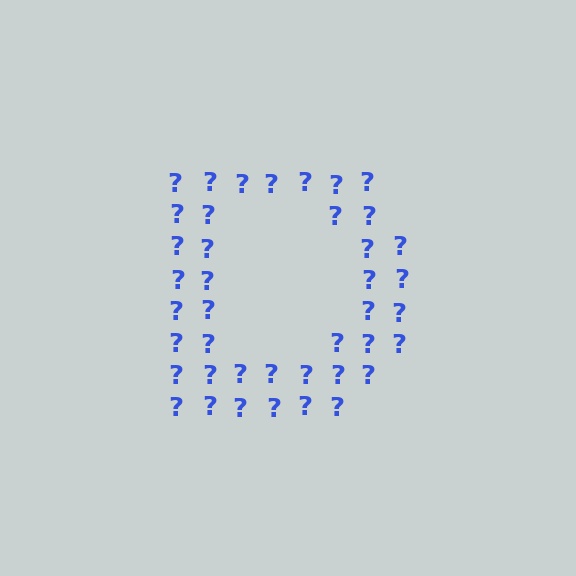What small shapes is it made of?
It is made of small question marks.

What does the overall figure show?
The overall figure shows the letter D.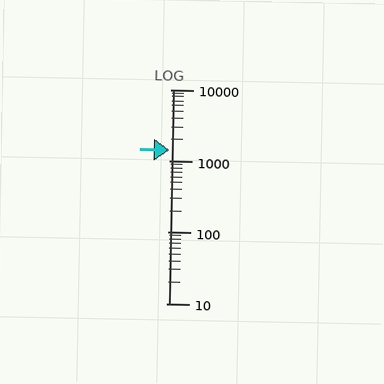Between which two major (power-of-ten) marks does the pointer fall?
The pointer is between 1000 and 10000.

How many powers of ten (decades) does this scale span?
The scale spans 3 decades, from 10 to 10000.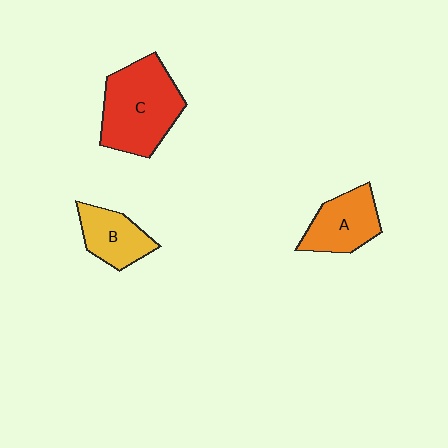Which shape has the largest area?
Shape C (red).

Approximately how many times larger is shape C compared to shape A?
Approximately 1.6 times.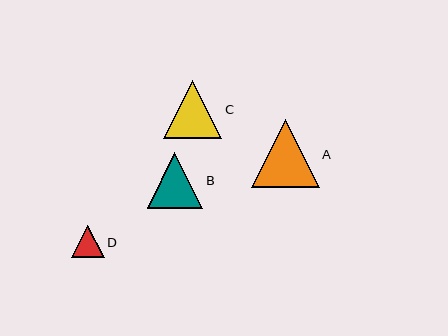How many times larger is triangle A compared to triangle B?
Triangle A is approximately 1.2 times the size of triangle B.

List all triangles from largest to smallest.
From largest to smallest: A, C, B, D.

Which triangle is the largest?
Triangle A is the largest with a size of approximately 68 pixels.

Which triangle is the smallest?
Triangle D is the smallest with a size of approximately 33 pixels.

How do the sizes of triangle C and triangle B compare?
Triangle C and triangle B are approximately the same size.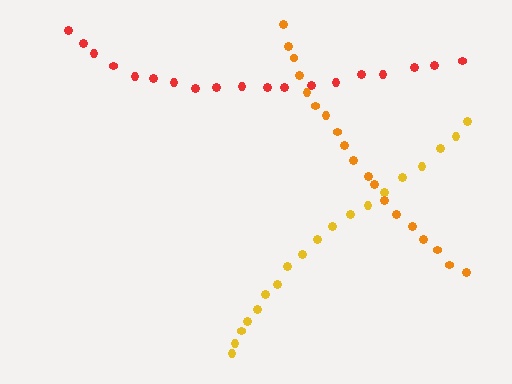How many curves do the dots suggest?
There are 3 distinct paths.